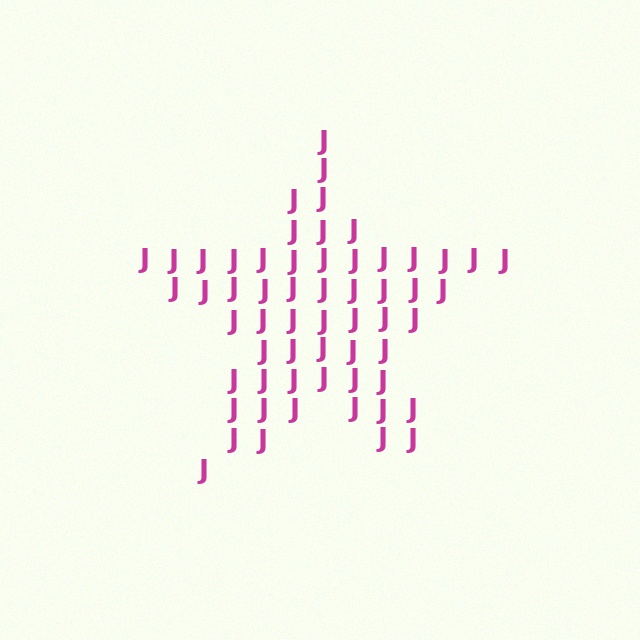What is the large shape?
The large shape is a star.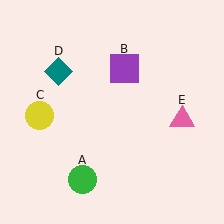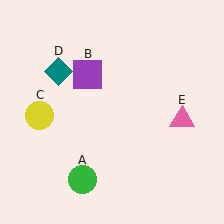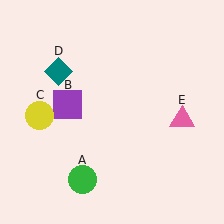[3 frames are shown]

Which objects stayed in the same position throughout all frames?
Green circle (object A) and yellow circle (object C) and teal diamond (object D) and pink triangle (object E) remained stationary.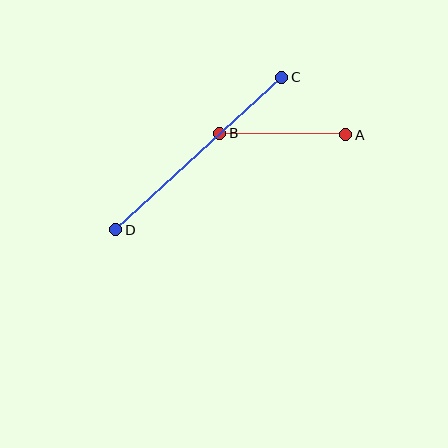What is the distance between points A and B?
The distance is approximately 126 pixels.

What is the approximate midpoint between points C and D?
The midpoint is at approximately (199, 154) pixels.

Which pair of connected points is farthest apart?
Points C and D are farthest apart.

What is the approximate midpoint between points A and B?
The midpoint is at approximately (283, 134) pixels.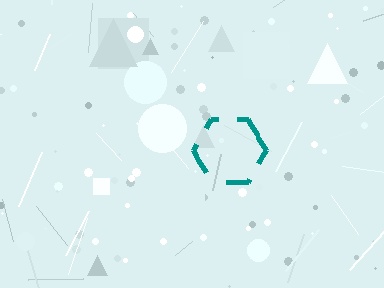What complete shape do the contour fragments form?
The contour fragments form a hexagon.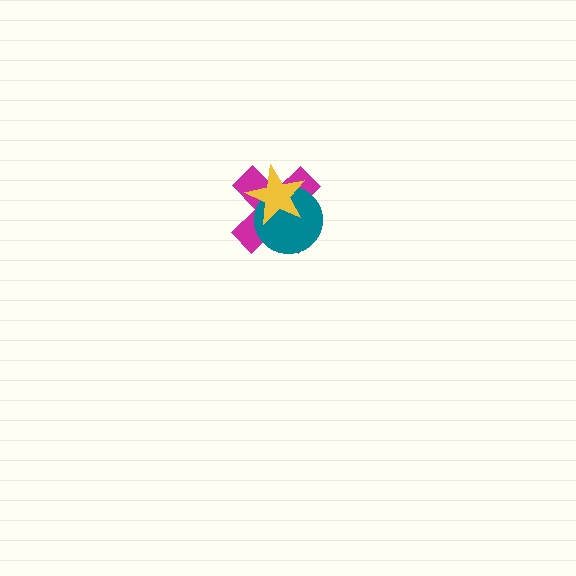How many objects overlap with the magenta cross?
2 objects overlap with the magenta cross.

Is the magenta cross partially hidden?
Yes, it is partially covered by another shape.